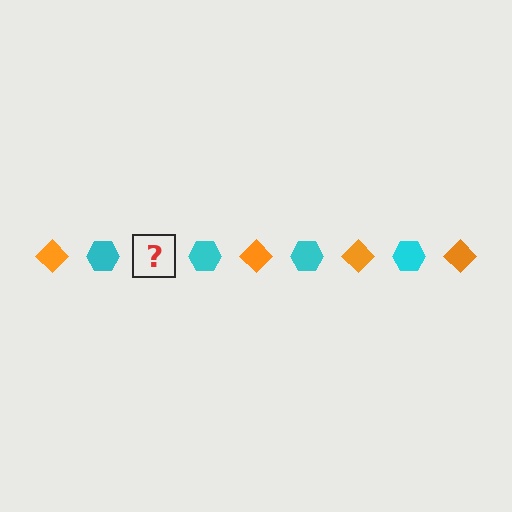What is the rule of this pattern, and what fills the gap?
The rule is that the pattern alternates between orange diamond and cyan hexagon. The gap should be filled with an orange diamond.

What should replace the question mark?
The question mark should be replaced with an orange diamond.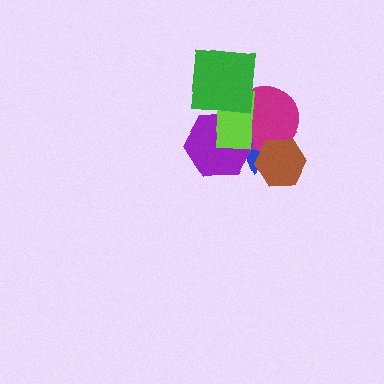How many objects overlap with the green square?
3 objects overlap with the green square.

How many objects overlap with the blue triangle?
4 objects overlap with the blue triangle.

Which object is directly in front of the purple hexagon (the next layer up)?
The lime rectangle is directly in front of the purple hexagon.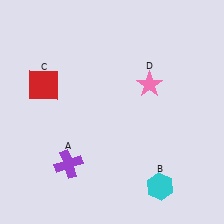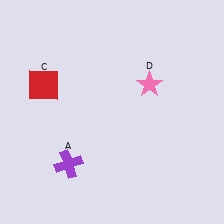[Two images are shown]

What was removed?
The cyan hexagon (B) was removed in Image 2.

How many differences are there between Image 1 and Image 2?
There is 1 difference between the two images.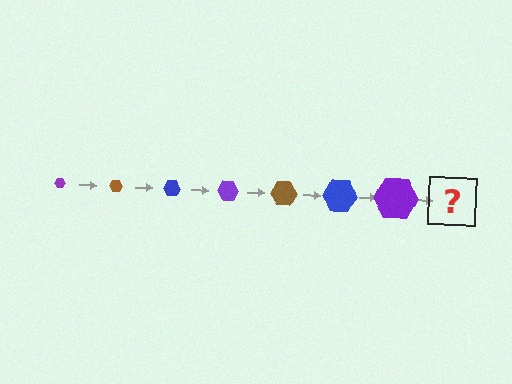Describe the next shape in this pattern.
It should be a brown hexagon, larger than the previous one.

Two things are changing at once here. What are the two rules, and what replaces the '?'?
The two rules are that the hexagon grows larger each step and the color cycles through purple, brown, and blue. The '?' should be a brown hexagon, larger than the previous one.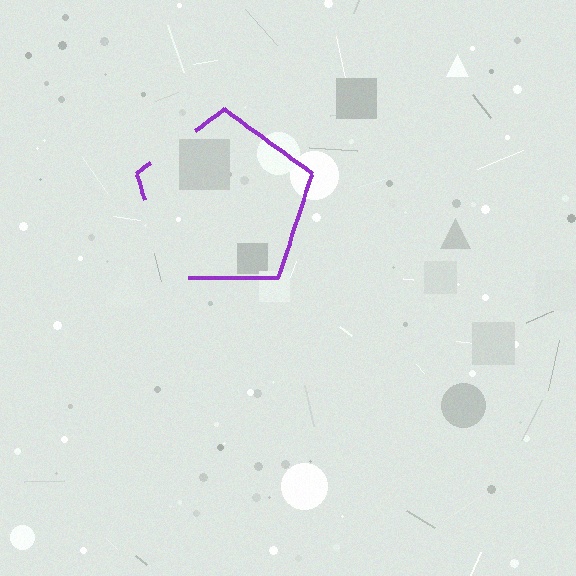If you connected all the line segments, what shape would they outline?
They would outline a pentagon.